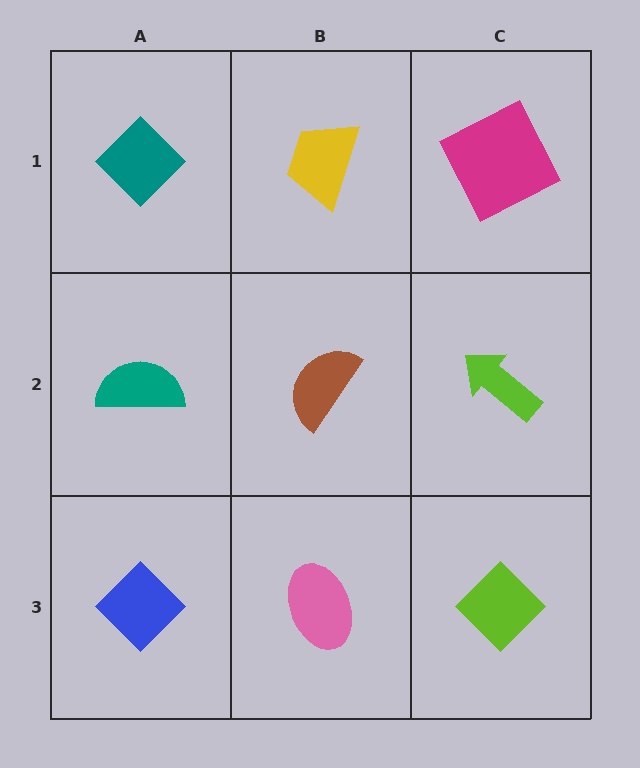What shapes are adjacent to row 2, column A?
A teal diamond (row 1, column A), a blue diamond (row 3, column A), a brown semicircle (row 2, column B).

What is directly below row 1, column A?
A teal semicircle.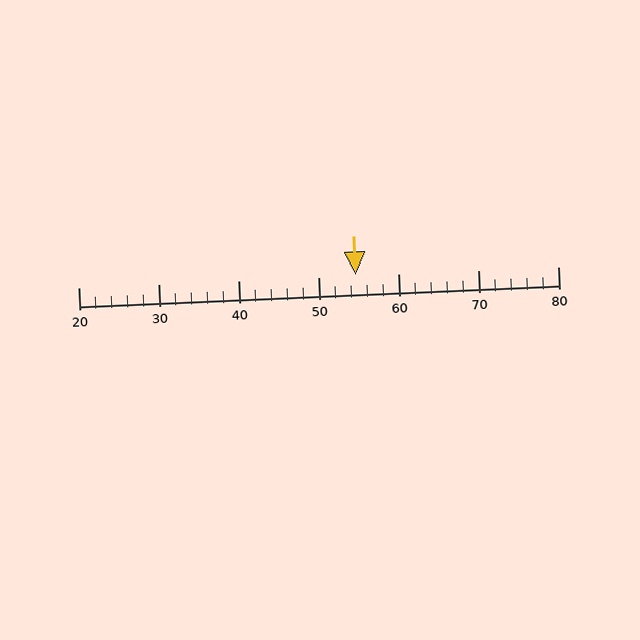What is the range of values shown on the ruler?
The ruler shows values from 20 to 80.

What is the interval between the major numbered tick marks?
The major tick marks are spaced 10 units apart.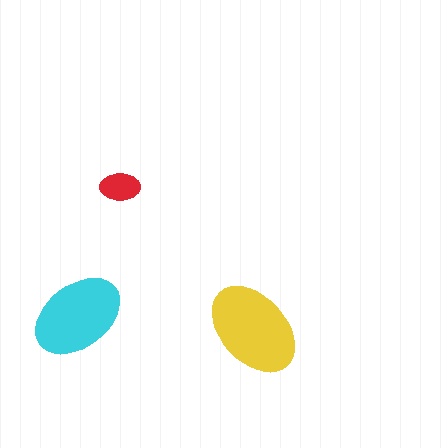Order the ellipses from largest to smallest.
the yellow one, the cyan one, the red one.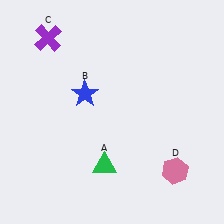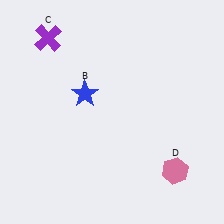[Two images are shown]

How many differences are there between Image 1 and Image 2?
There is 1 difference between the two images.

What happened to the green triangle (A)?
The green triangle (A) was removed in Image 2. It was in the bottom-left area of Image 1.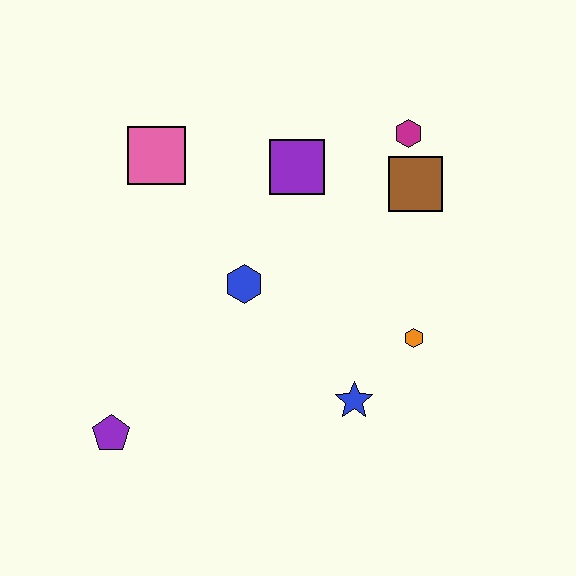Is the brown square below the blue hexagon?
No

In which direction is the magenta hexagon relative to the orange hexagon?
The magenta hexagon is above the orange hexagon.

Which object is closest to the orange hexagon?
The blue star is closest to the orange hexagon.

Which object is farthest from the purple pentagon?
The magenta hexagon is farthest from the purple pentagon.